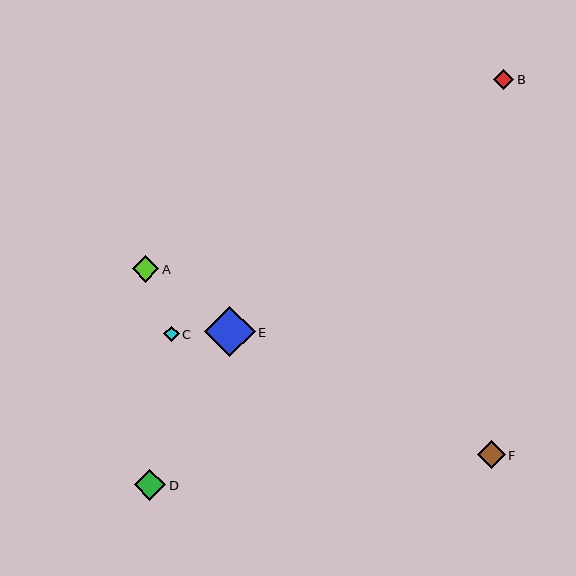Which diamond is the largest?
Diamond E is the largest with a size of approximately 50 pixels.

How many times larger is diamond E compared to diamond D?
Diamond E is approximately 1.6 times the size of diamond D.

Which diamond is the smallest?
Diamond C is the smallest with a size of approximately 16 pixels.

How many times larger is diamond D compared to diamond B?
Diamond D is approximately 1.6 times the size of diamond B.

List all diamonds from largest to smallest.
From largest to smallest: E, D, F, A, B, C.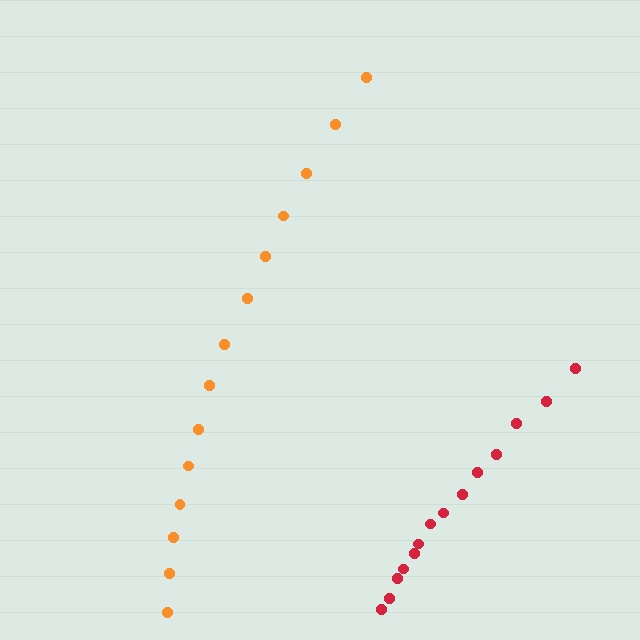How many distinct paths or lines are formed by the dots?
There are 2 distinct paths.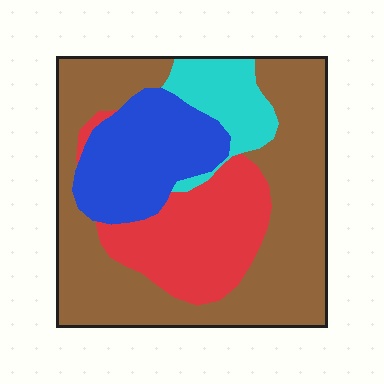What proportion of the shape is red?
Red covers around 20% of the shape.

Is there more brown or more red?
Brown.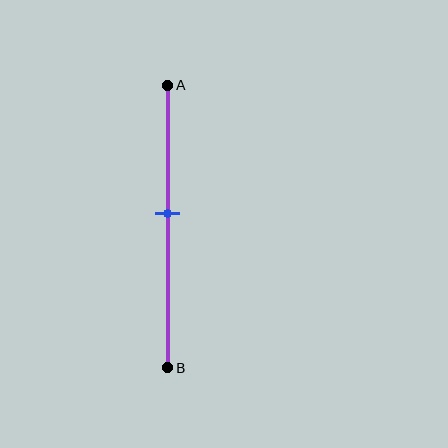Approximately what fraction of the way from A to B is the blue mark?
The blue mark is approximately 45% of the way from A to B.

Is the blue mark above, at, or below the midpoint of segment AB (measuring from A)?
The blue mark is above the midpoint of segment AB.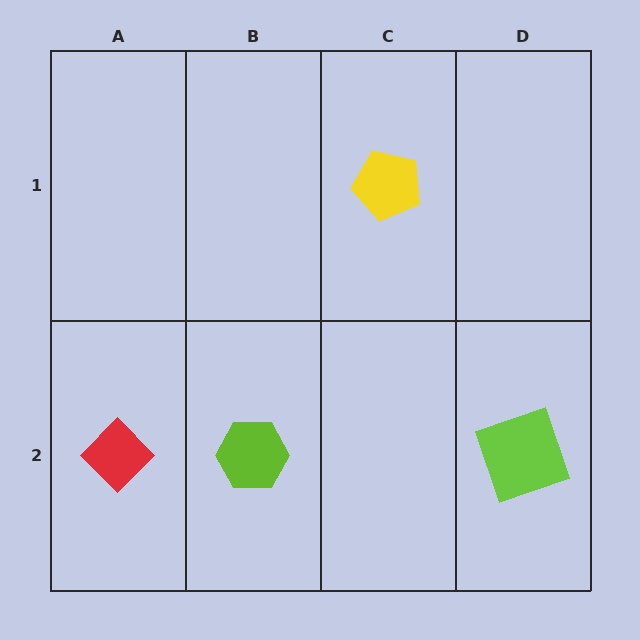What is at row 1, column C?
A yellow pentagon.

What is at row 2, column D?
A lime square.